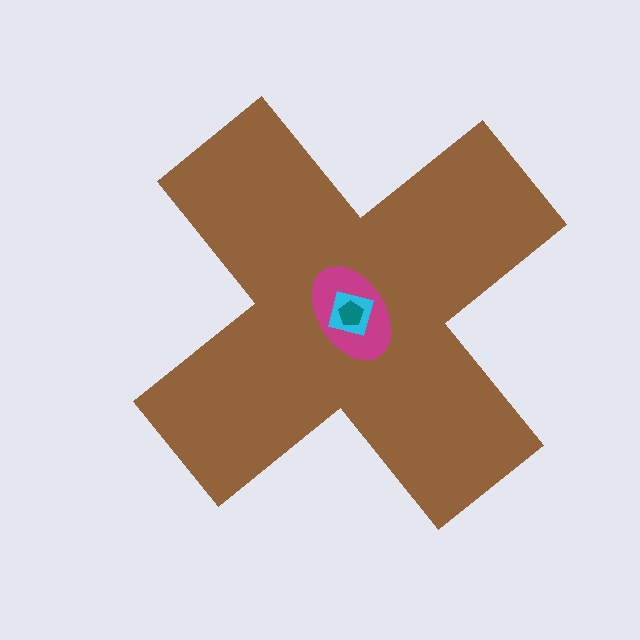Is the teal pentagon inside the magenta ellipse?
Yes.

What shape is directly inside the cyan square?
The teal pentagon.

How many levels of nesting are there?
4.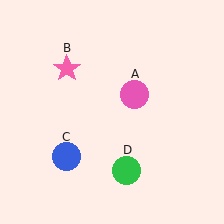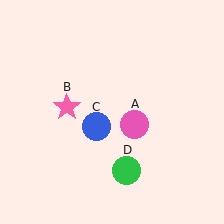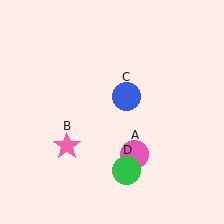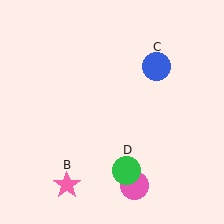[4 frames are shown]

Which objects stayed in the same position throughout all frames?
Green circle (object D) remained stationary.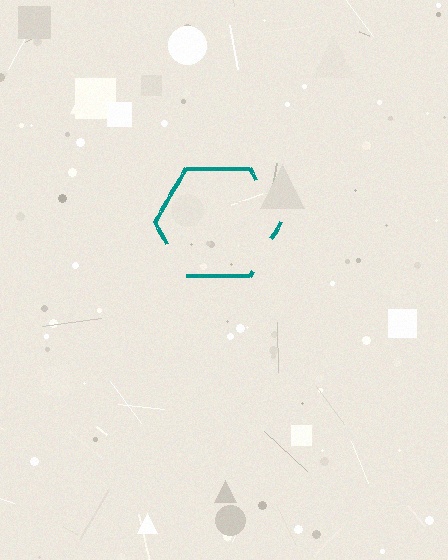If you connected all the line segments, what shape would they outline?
They would outline a hexagon.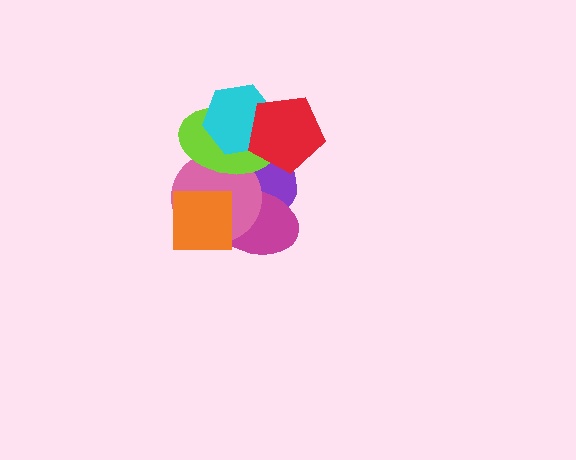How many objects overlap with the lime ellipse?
5 objects overlap with the lime ellipse.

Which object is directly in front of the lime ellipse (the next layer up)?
The cyan hexagon is directly in front of the lime ellipse.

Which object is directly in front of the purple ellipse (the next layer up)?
The magenta ellipse is directly in front of the purple ellipse.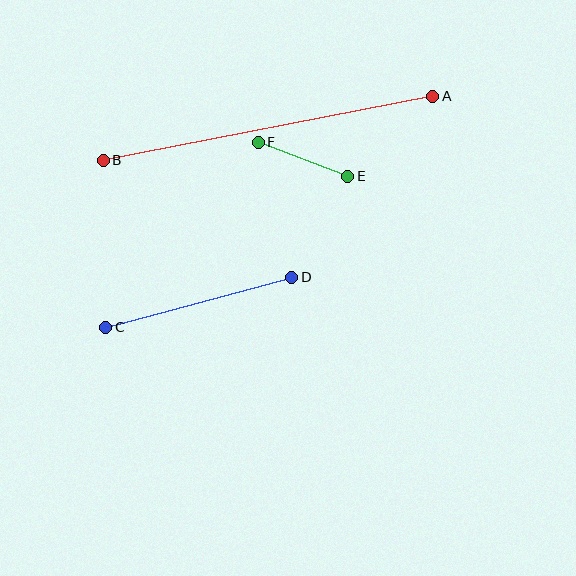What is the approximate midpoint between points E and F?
The midpoint is at approximately (303, 159) pixels.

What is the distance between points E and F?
The distance is approximately 96 pixels.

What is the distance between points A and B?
The distance is approximately 336 pixels.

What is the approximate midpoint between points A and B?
The midpoint is at approximately (268, 128) pixels.